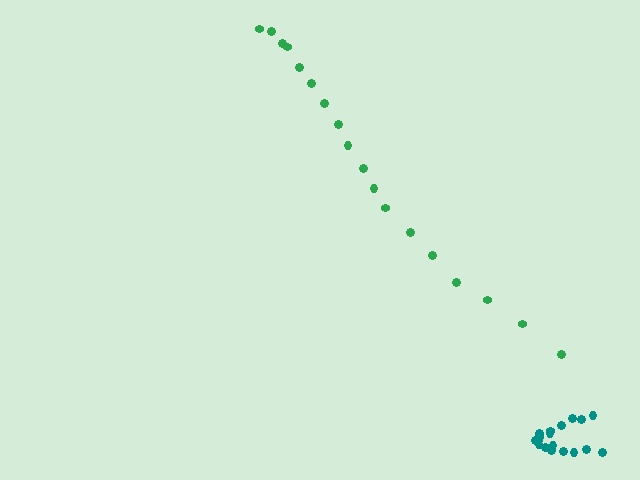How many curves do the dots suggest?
There are 2 distinct paths.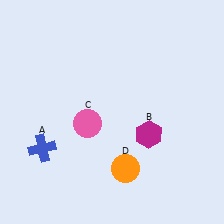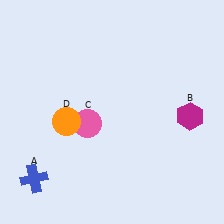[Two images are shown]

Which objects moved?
The objects that moved are: the blue cross (A), the magenta hexagon (B), the orange circle (D).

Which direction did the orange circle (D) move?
The orange circle (D) moved left.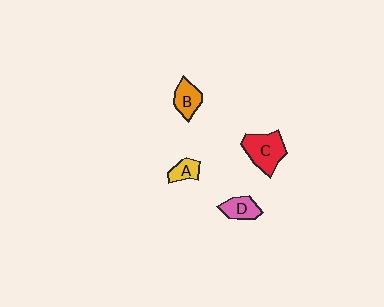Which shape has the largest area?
Shape C (red).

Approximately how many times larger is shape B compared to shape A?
Approximately 1.4 times.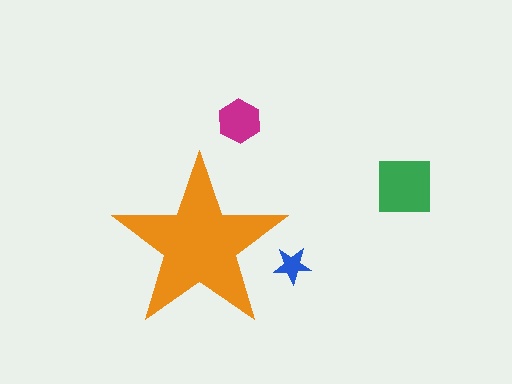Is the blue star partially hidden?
Yes, the blue star is partially hidden behind the orange star.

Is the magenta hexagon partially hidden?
No, the magenta hexagon is fully visible.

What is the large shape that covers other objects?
An orange star.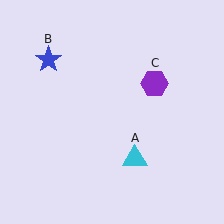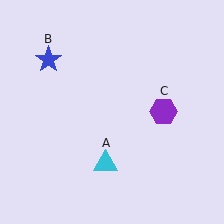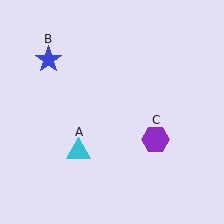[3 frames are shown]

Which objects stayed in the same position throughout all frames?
Blue star (object B) remained stationary.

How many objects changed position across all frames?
2 objects changed position: cyan triangle (object A), purple hexagon (object C).